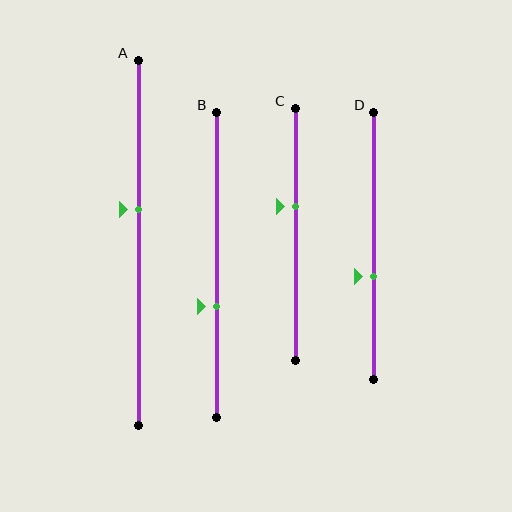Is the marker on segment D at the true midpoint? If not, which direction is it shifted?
No, the marker on segment D is shifted downward by about 12% of the segment length.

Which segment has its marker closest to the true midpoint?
Segment A has its marker closest to the true midpoint.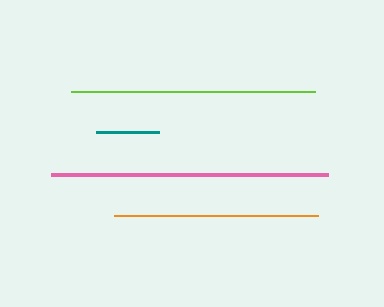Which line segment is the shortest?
The teal line is the shortest at approximately 64 pixels.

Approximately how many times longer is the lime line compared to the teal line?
The lime line is approximately 3.8 times the length of the teal line.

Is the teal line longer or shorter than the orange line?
The orange line is longer than the teal line.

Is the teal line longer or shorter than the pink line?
The pink line is longer than the teal line.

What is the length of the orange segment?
The orange segment is approximately 204 pixels long.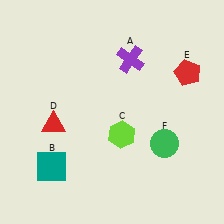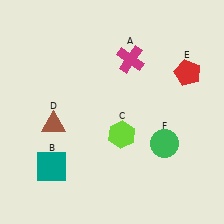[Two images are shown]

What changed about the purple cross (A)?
In Image 1, A is purple. In Image 2, it changed to magenta.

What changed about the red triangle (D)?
In Image 1, D is red. In Image 2, it changed to brown.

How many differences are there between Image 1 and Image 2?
There are 2 differences between the two images.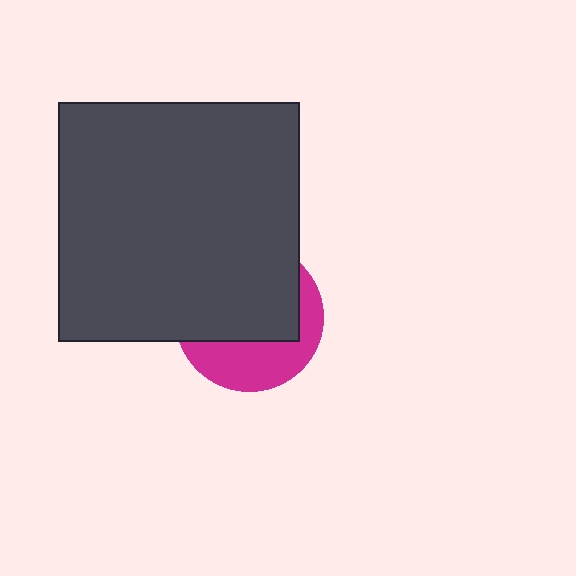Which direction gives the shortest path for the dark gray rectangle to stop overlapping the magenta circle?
Moving up gives the shortest separation.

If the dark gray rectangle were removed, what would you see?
You would see the complete magenta circle.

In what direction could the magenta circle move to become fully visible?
The magenta circle could move down. That would shift it out from behind the dark gray rectangle entirely.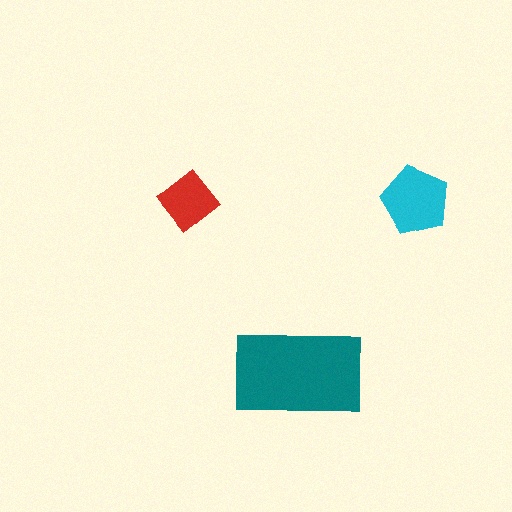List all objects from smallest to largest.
The red diamond, the cyan pentagon, the teal rectangle.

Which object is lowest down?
The teal rectangle is bottommost.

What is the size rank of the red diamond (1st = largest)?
3rd.